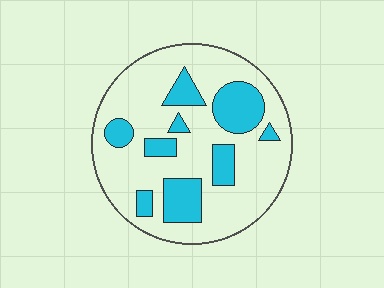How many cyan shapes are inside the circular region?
9.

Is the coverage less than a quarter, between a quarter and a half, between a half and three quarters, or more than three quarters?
Between a quarter and a half.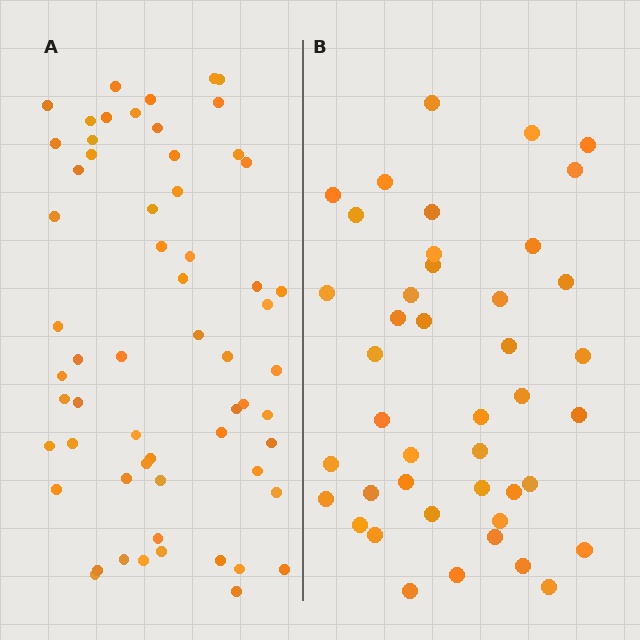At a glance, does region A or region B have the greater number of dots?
Region A (the left region) has more dots.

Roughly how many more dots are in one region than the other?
Region A has approximately 15 more dots than region B.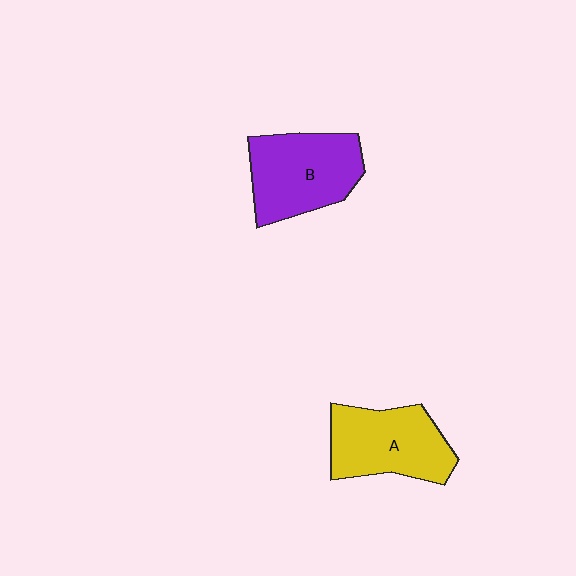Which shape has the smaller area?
Shape A (yellow).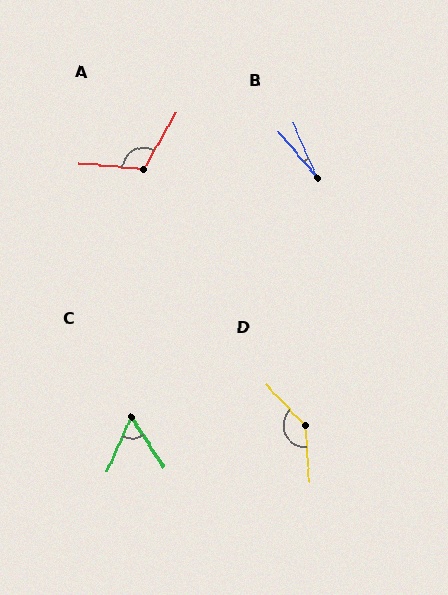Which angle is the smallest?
B, at approximately 16 degrees.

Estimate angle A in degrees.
Approximately 115 degrees.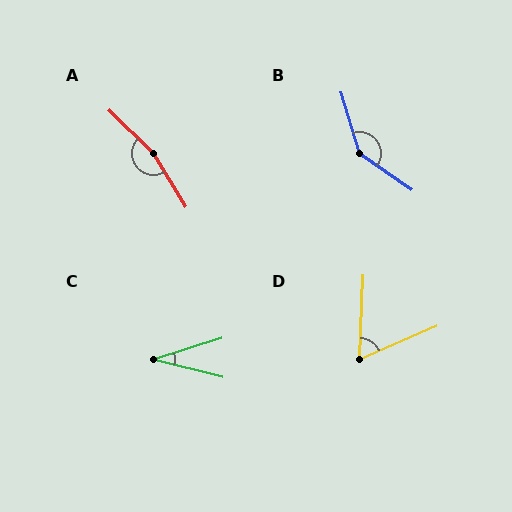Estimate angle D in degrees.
Approximately 64 degrees.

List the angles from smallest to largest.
C (31°), D (64°), B (142°), A (165°).